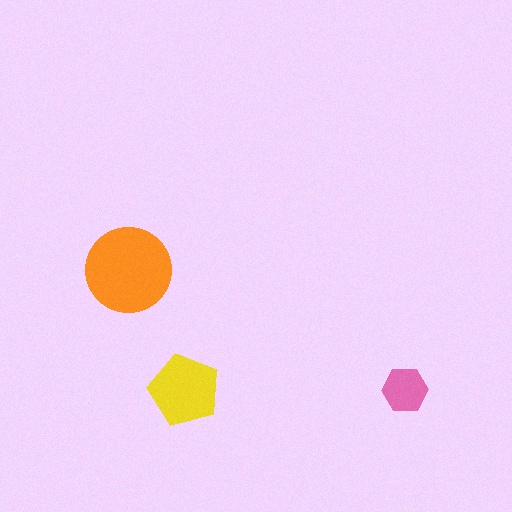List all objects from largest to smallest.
The orange circle, the yellow pentagon, the pink hexagon.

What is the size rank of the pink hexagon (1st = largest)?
3rd.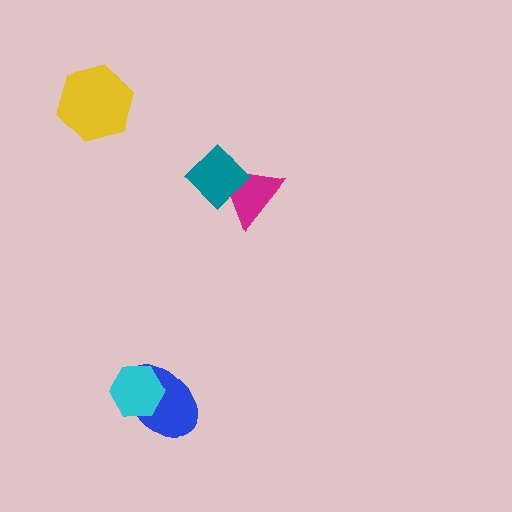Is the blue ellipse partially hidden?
Yes, it is partially covered by another shape.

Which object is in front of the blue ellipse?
The cyan hexagon is in front of the blue ellipse.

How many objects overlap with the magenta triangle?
1 object overlaps with the magenta triangle.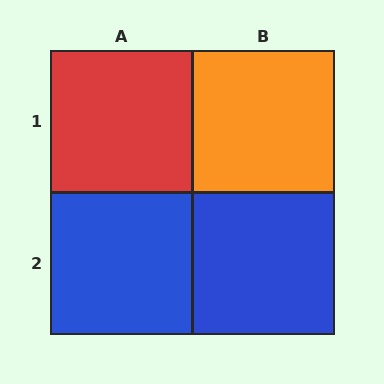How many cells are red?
1 cell is red.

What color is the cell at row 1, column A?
Red.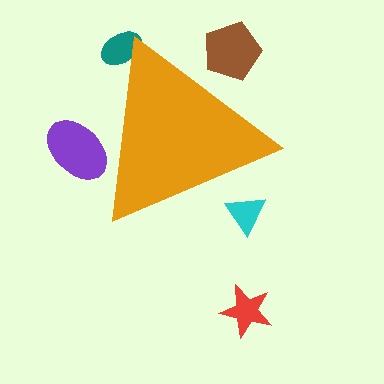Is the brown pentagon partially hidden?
Yes, the brown pentagon is partially hidden behind the orange triangle.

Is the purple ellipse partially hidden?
Yes, the purple ellipse is partially hidden behind the orange triangle.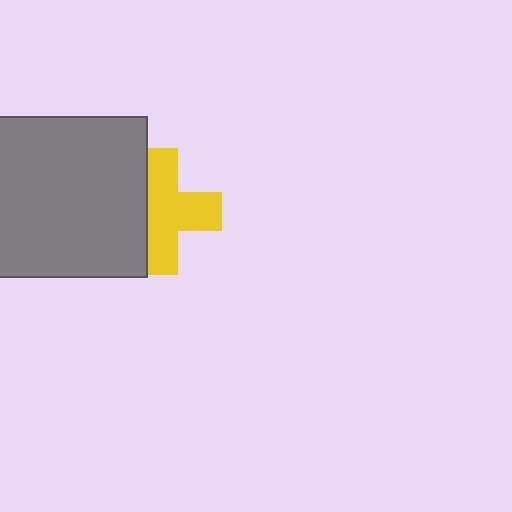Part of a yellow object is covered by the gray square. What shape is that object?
It is a cross.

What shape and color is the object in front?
The object in front is a gray square.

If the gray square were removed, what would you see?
You would see the complete yellow cross.